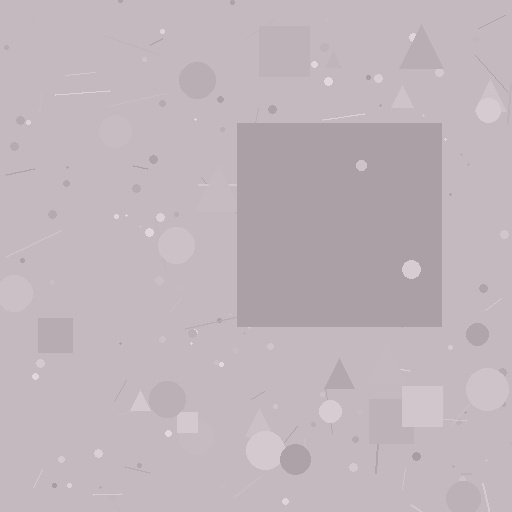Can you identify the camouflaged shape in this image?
The camouflaged shape is a square.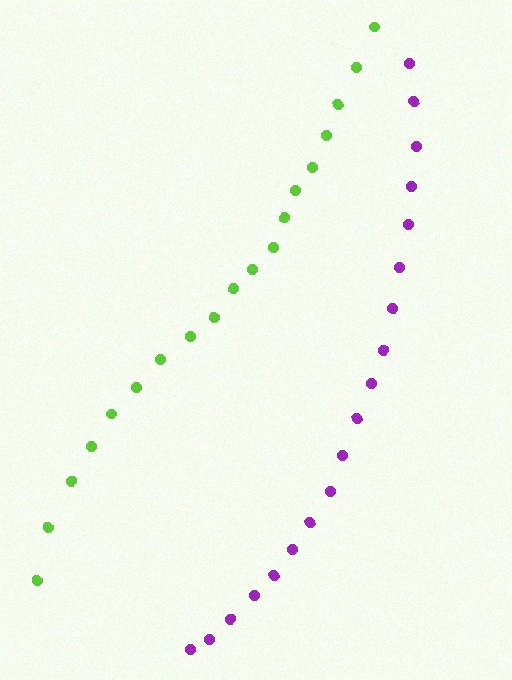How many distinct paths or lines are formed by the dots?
There are 2 distinct paths.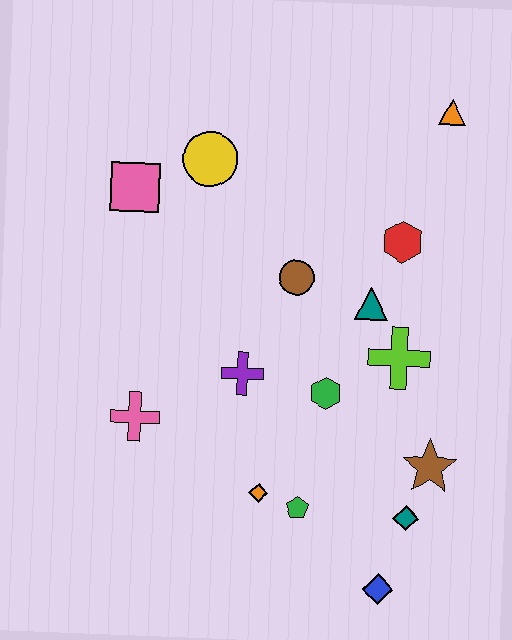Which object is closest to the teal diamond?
The brown star is closest to the teal diamond.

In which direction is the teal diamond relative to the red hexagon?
The teal diamond is below the red hexagon.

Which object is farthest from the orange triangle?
The blue diamond is farthest from the orange triangle.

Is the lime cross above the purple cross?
Yes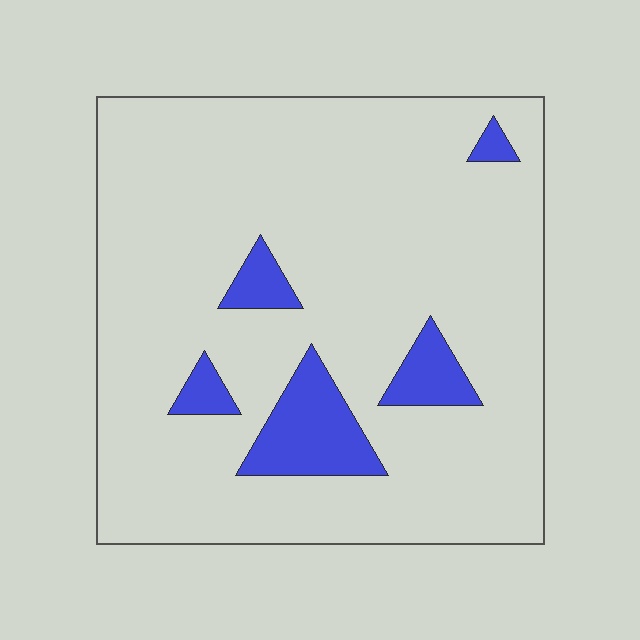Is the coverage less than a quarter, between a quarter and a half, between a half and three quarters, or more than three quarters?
Less than a quarter.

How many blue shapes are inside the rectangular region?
5.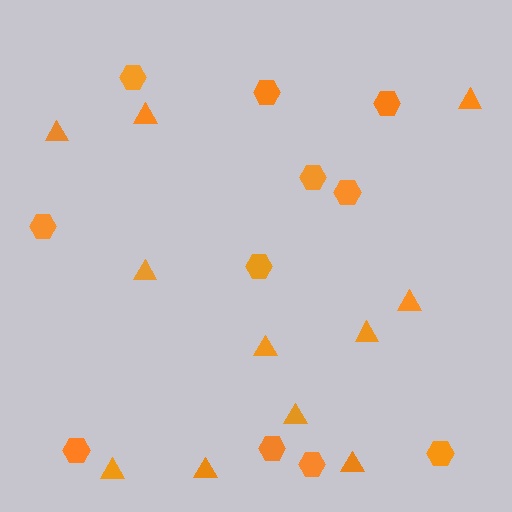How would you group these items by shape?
There are 2 groups: one group of hexagons (11) and one group of triangles (11).